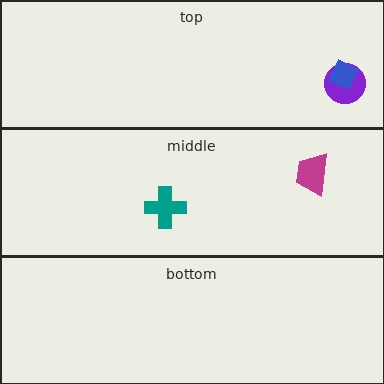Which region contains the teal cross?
The middle region.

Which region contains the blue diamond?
The top region.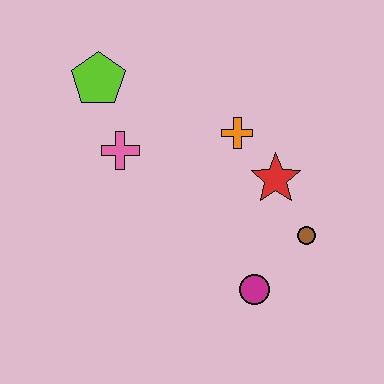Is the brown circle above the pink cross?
No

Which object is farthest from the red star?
The lime pentagon is farthest from the red star.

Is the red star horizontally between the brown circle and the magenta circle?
Yes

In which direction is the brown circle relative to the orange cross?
The brown circle is below the orange cross.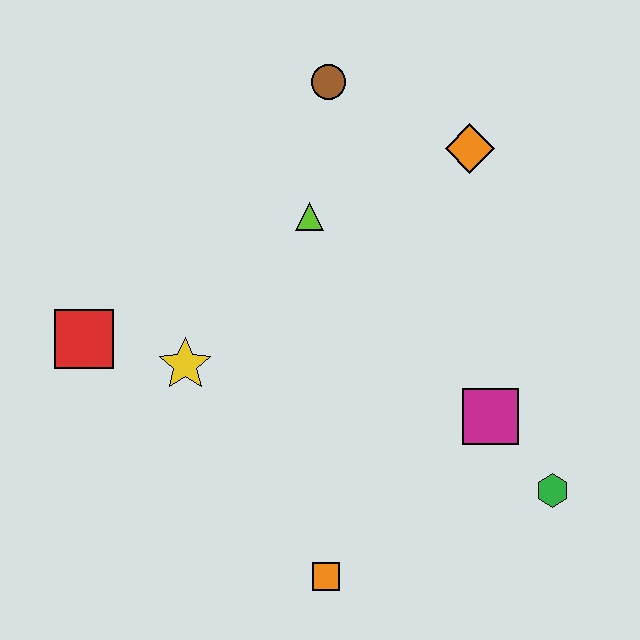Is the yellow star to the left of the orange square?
Yes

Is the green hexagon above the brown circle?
No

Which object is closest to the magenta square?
The green hexagon is closest to the magenta square.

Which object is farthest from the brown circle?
The orange square is farthest from the brown circle.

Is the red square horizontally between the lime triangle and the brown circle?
No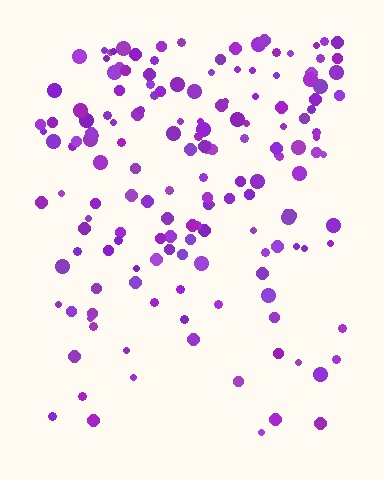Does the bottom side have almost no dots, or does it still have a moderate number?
Still a moderate number, just noticeably fewer than the top.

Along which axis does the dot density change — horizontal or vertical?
Vertical.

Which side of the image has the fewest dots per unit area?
The bottom.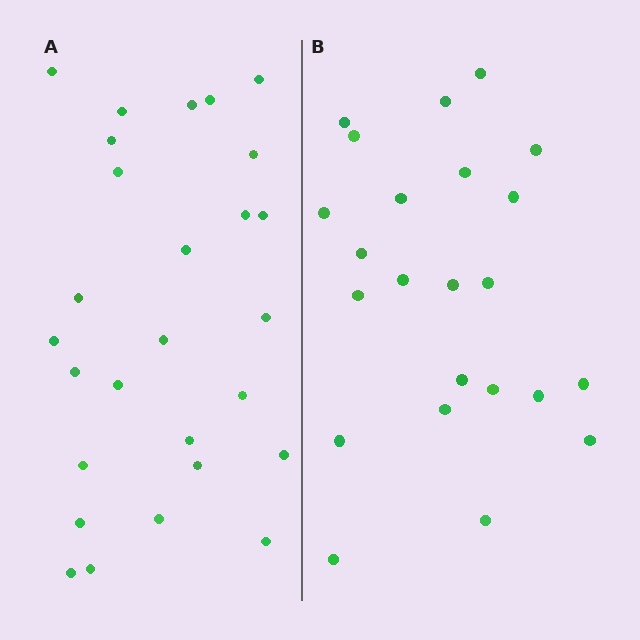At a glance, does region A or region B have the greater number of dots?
Region A (the left region) has more dots.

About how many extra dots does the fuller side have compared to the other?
Region A has about 4 more dots than region B.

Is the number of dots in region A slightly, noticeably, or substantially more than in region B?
Region A has only slightly more — the two regions are fairly close. The ratio is roughly 1.2 to 1.